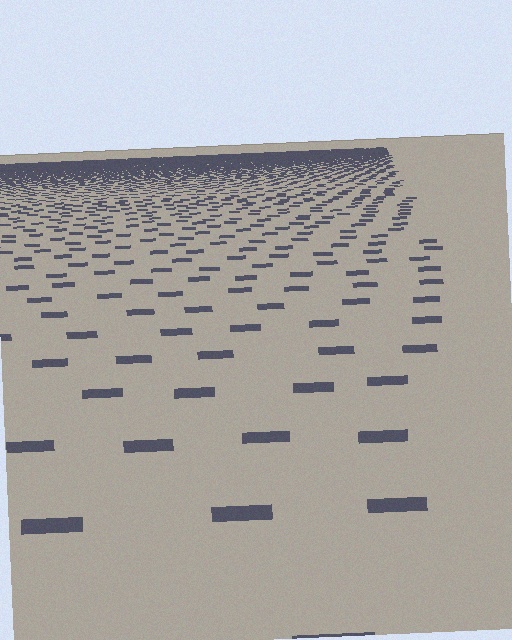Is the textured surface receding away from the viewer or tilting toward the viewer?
The surface is receding away from the viewer. Texture elements get smaller and denser toward the top.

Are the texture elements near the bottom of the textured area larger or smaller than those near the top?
Larger. Near the bottom, elements are closer to the viewer and appear at a bigger on-screen size.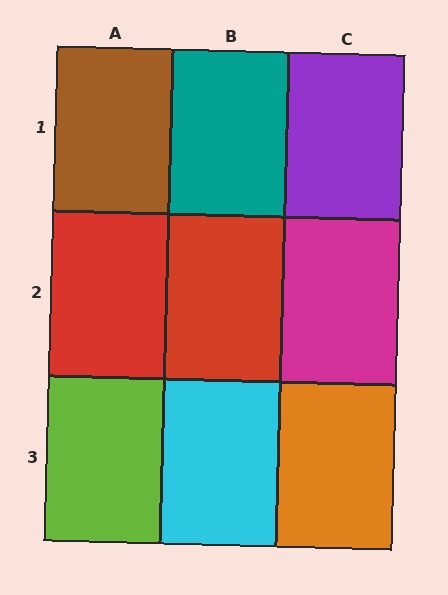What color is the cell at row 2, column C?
Magenta.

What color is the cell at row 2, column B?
Red.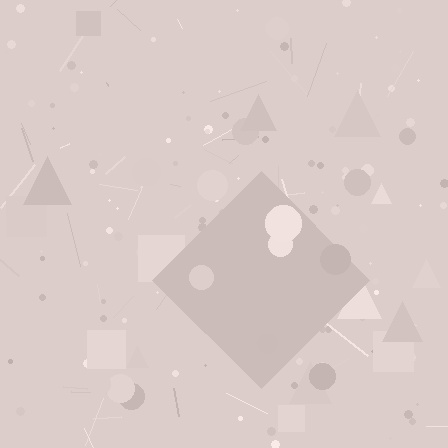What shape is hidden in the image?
A diamond is hidden in the image.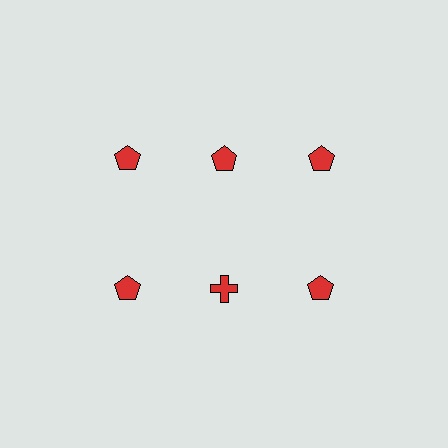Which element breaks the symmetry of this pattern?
The red cross in the second row, second from left column breaks the symmetry. All other shapes are red pentagons.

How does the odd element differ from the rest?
It has a different shape: cross instead of pentagon.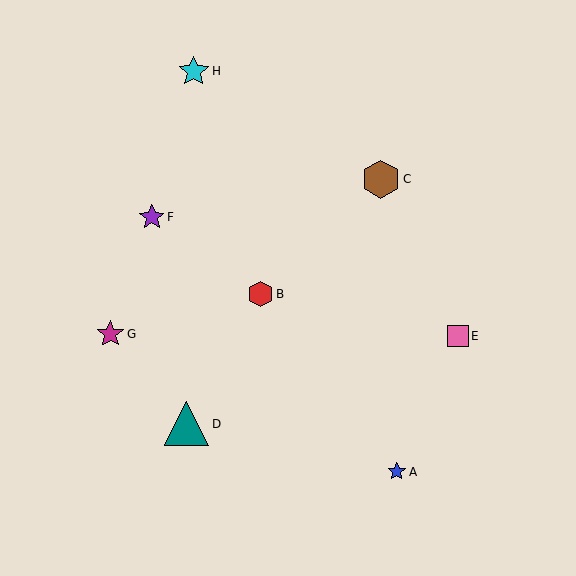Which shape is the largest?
The teal triangle (labeled D) is the largest.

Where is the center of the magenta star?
The center of the magenta star is at (110, 334).